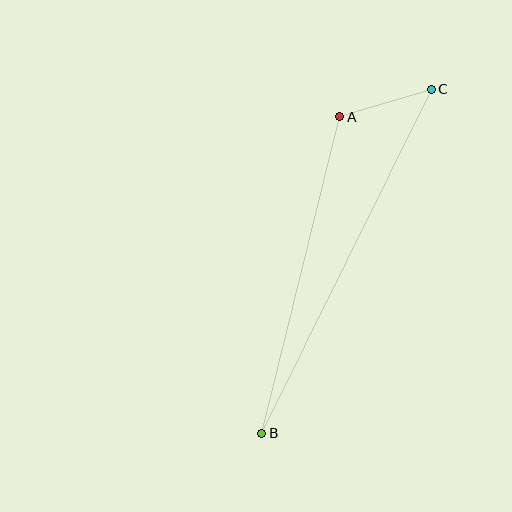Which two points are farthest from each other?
Points B and C are farthest from each other.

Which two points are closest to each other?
Points A and C are closest to each other.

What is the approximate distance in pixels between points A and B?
The distance between A and B is approximately 326 pixels.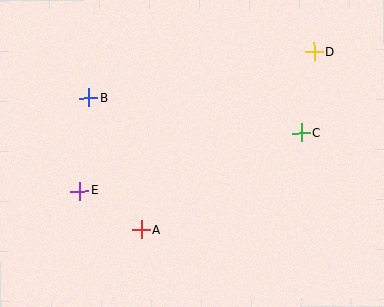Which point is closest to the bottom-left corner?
Point E is closest to the bottom-left corner.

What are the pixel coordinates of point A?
Point A is at (141, 230).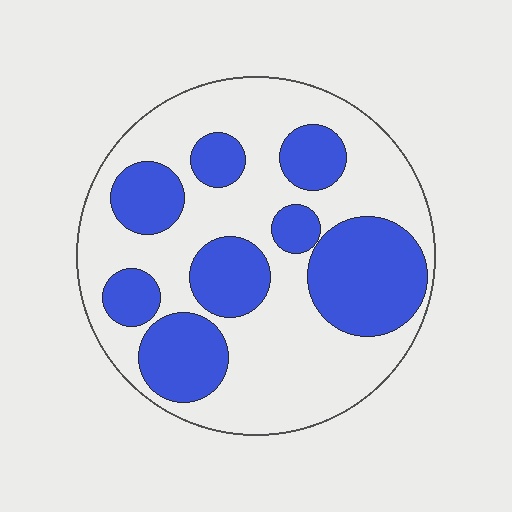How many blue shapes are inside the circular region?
8.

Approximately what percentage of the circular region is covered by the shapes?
Approximately 40%.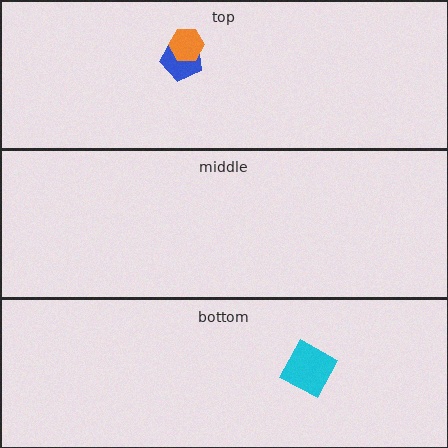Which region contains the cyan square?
The bottom region.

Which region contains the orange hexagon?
The top region.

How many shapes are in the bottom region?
1.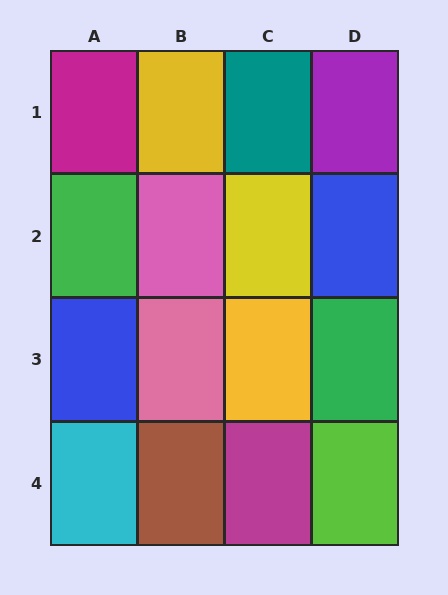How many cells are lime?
1 cell is lime.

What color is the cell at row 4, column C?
Magenta.